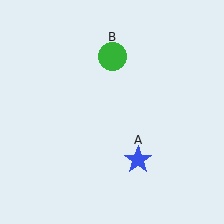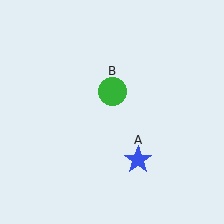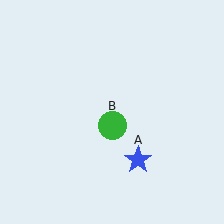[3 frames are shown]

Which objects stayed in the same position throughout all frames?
Blue star (object A) remained stationary.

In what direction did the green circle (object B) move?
The green circle (object B) moved down.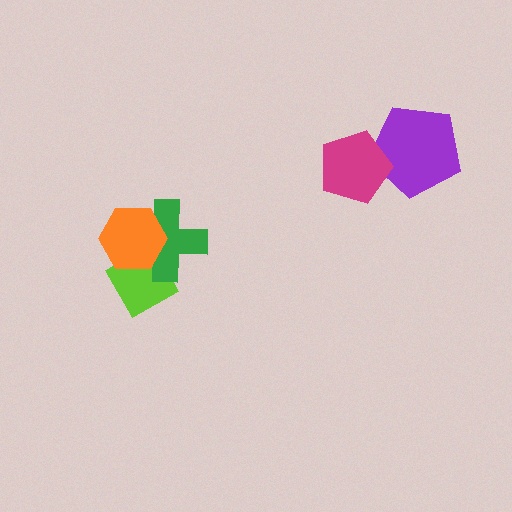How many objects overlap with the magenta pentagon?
1 object overlaps with the magenta pentagon.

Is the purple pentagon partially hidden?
Yes, it is partially covered by another shape.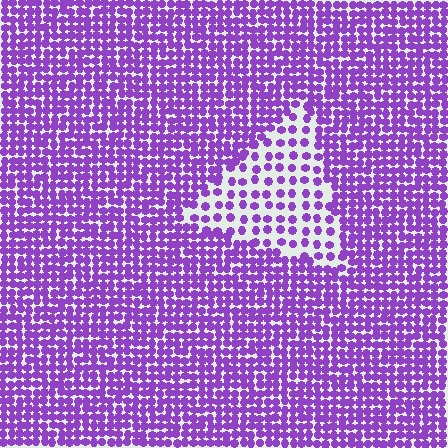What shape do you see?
I see a triangle.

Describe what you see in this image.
The image contains small purple elements arranged at two different densities. A triangle-shaped region is visible where the elements are less densely packed than the surrounding area.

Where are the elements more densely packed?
The elements are more densely packed outside the triangle boundary.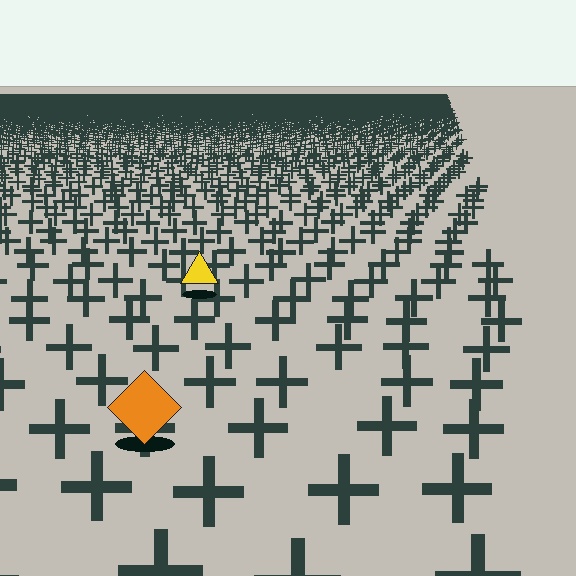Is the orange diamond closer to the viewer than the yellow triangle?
Yes. The orange diamond is closer — you can tell from the texture gradient: the ground texture is coarser near it.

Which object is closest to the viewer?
The orange diamond is closest. The texture marks near it are larger and more spread out.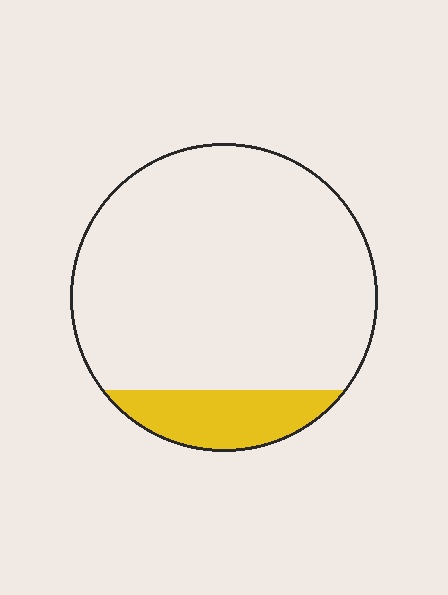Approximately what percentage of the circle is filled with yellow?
Approximately 15%.